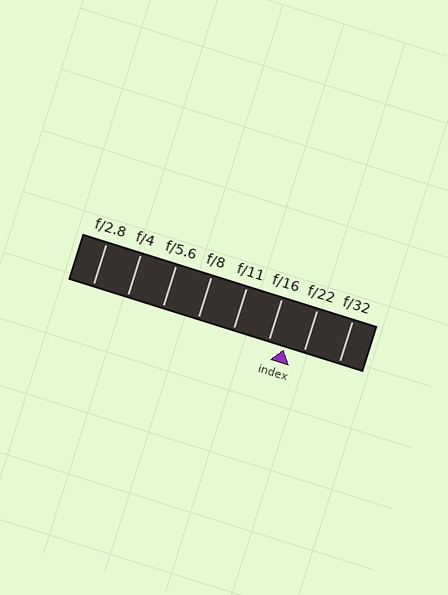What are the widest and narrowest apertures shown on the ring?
The widest aperture shown is f/2.8 and the narrowest is f/32.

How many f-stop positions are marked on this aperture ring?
There are 8 f-stop positions marked.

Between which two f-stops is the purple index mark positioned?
The index mark is between f/16 and f/22.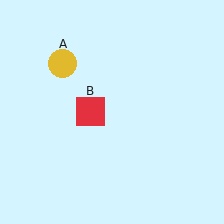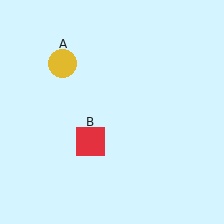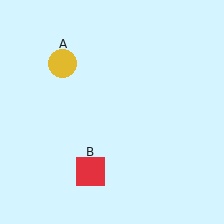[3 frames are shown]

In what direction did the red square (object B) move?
The red square (object B) moved down.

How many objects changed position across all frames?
1 object changed position: red square (object B).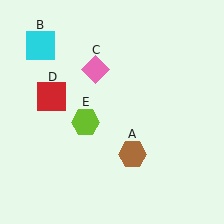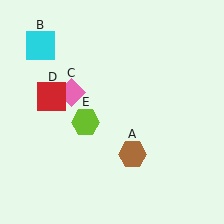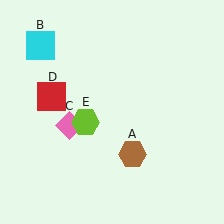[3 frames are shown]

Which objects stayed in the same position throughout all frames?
Brown hexagon (object A) and cyan square (object B) and red square (object D) and lime hexagon (object E) remained stationary.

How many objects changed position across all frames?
1 object changed position: pink diamond (object C).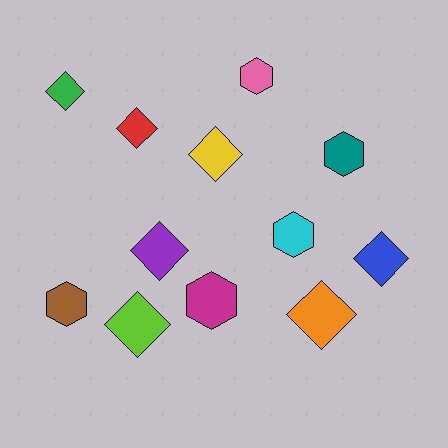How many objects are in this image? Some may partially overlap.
There are 12 objects.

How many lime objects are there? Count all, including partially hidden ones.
There is 1 lime object.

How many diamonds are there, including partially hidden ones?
There are 7 diamonds.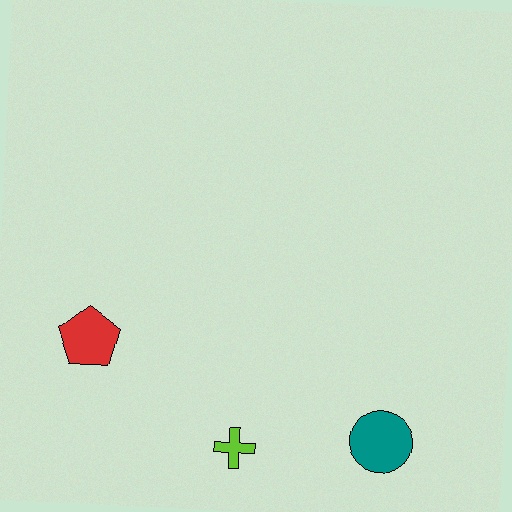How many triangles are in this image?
There are no triangles.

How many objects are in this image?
There are 3 objects.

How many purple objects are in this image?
There are no purple objects.